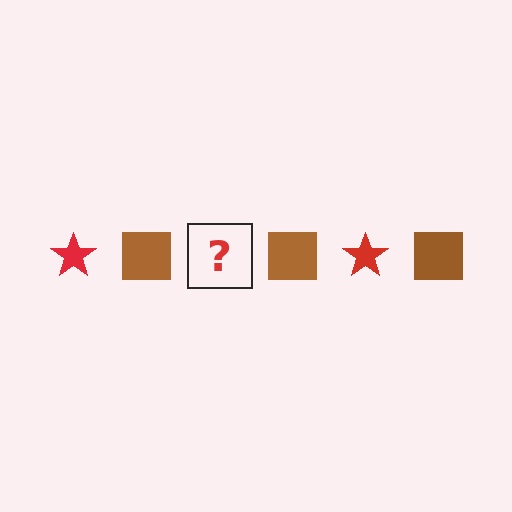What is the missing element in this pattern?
The missing element is a red star.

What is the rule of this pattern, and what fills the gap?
The rule is that the pattern alternates between red star and brown square. The gap should be filled with a red star.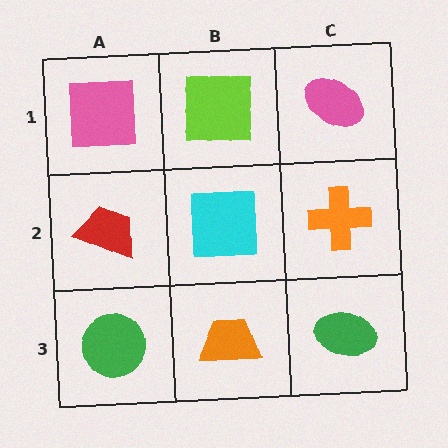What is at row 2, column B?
A cyan square.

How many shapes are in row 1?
3 shapes.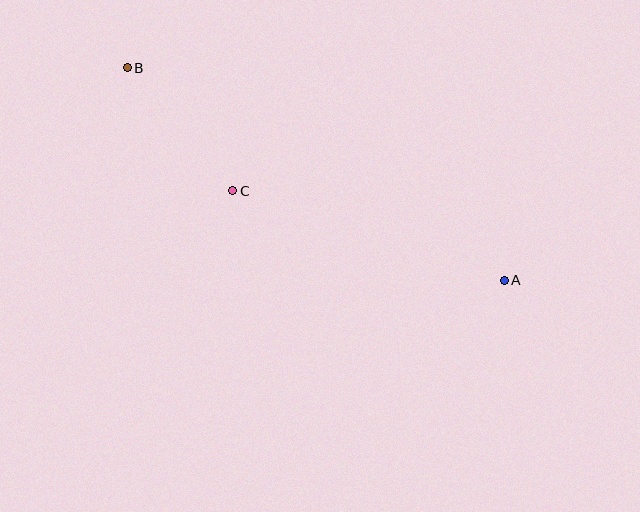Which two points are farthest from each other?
Points A and B are farthest from each other.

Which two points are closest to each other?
Points B and C are closest to each other.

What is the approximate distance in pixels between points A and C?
The distance between A and C is approximately 286 pixels.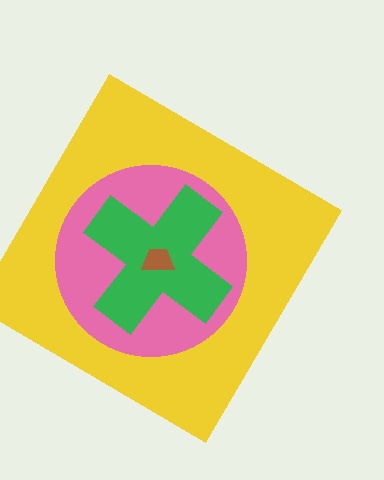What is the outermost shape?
The yellow diamond.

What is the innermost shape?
The brown trapezoid.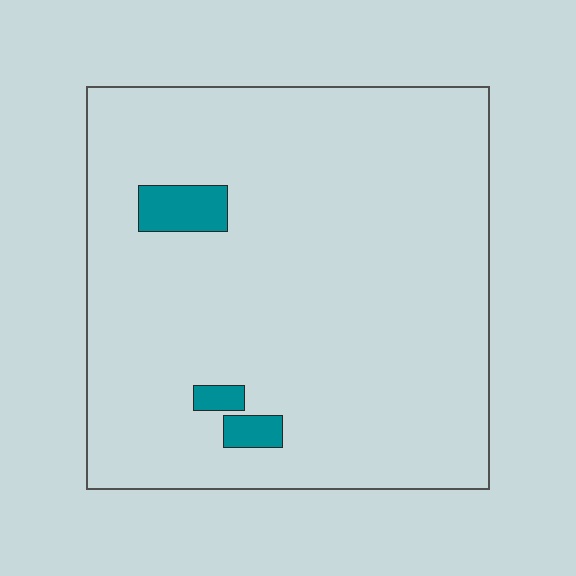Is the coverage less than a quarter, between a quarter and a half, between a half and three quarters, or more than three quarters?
Less than a quarter.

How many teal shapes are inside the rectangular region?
3.